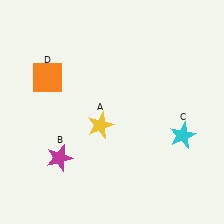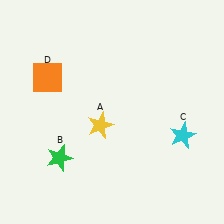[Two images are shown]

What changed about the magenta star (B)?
In Image 1, B is magenta. In Image 2, it changed to green.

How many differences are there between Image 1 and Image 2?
There is 1 difference between the two images.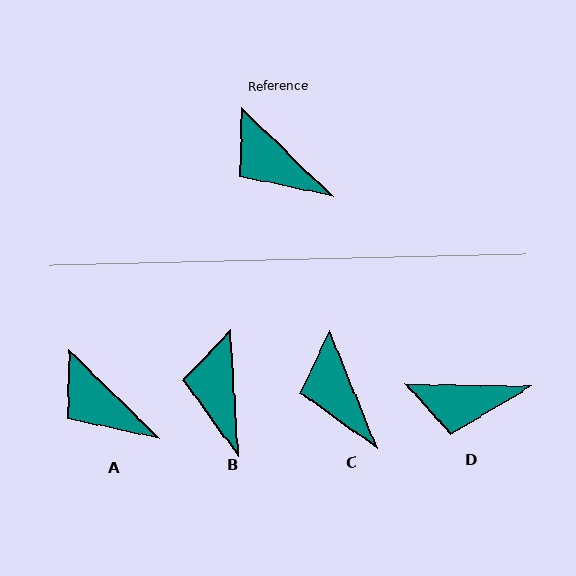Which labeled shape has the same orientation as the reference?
A.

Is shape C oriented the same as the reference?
No, it is off by about 24 degrees.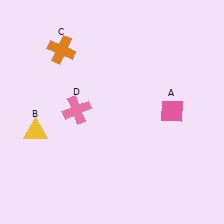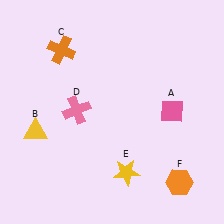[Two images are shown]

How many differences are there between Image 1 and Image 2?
There are 2 differences between the two images.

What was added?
A yellow star (E), an orange hexagon (F) were added in Image 2.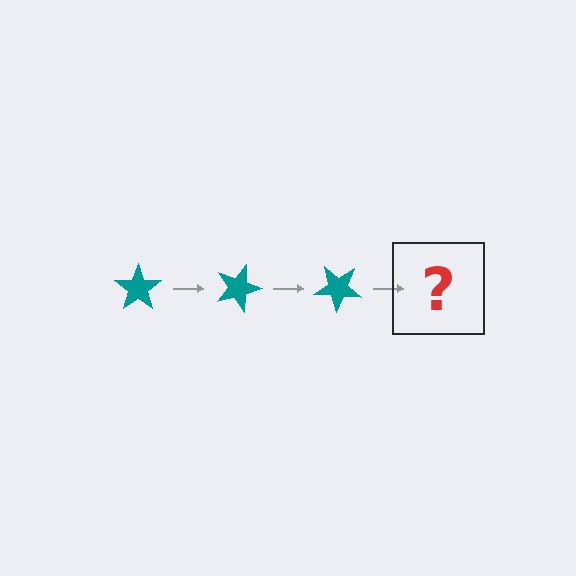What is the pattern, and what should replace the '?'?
The pattern is that the star rotates 20 degrees each step. The '?' should be a teal star rotated 60 degrees.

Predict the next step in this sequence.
The next step is a teal star rotated 60 degrees.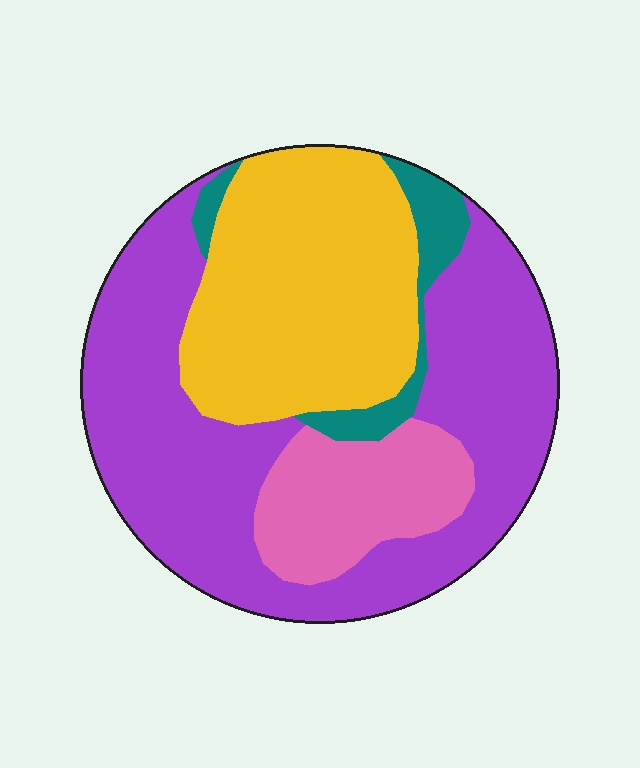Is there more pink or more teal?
Pink.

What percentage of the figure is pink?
Pink takes up less than a sixth of the figure.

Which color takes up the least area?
Teal, at roughly 5%.